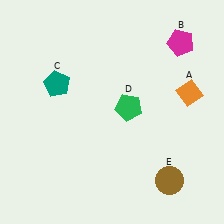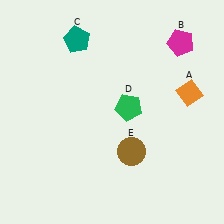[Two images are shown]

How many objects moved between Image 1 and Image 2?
2 objects moved between the two images.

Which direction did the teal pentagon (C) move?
The teal pentagon (C) moved up.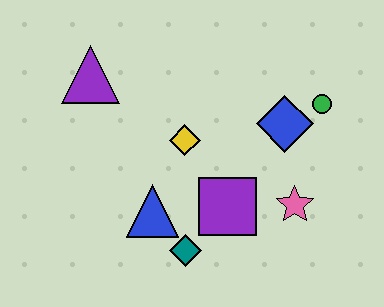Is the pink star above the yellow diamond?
No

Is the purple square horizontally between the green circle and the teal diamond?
Yes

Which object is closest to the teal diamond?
The blue triangle is closest to the teal diamond.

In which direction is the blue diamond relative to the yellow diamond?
The blue diamond is to the right of the yellow diamond.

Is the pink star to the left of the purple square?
No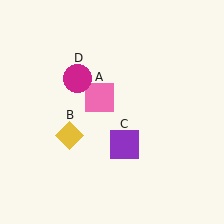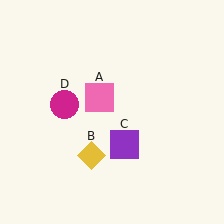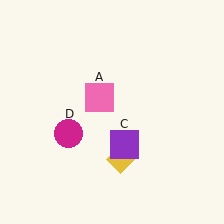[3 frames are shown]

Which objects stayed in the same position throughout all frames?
Pink square (object A) and purple square (object C) remained stationary.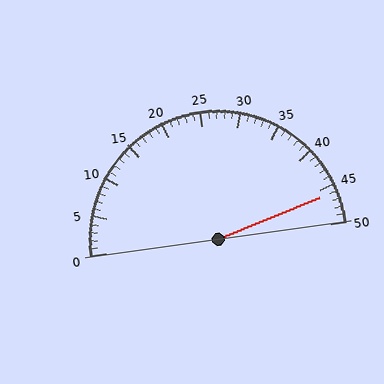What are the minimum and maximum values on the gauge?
The gauge ranges from 0 to 50.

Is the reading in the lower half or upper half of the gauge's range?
The reading is in the upper half of the range (0 to 50).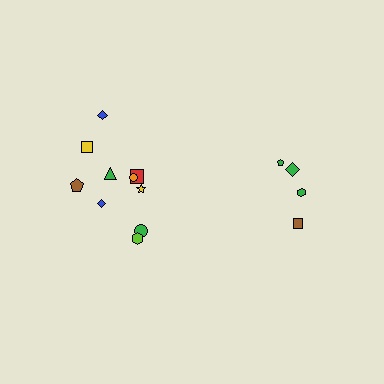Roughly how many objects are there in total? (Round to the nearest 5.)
Roughly 15 objects in total.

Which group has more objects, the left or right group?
The left group.